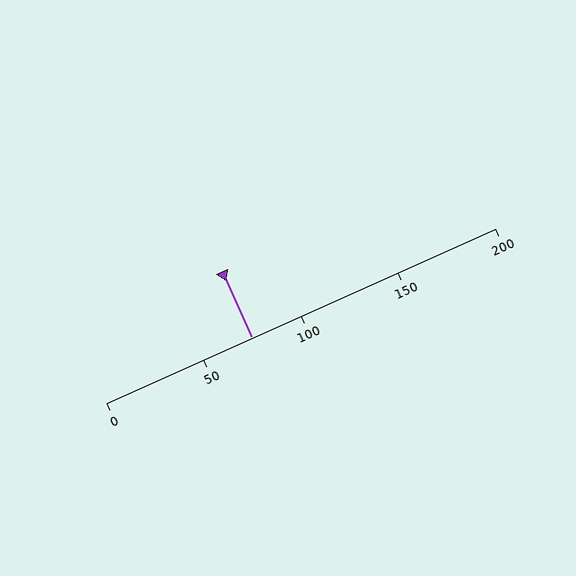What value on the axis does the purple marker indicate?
The marker indicates approximately 75.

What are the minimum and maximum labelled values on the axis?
The axis runs from 0 to 200.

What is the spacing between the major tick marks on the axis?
The major ticks are spaced 50 apart.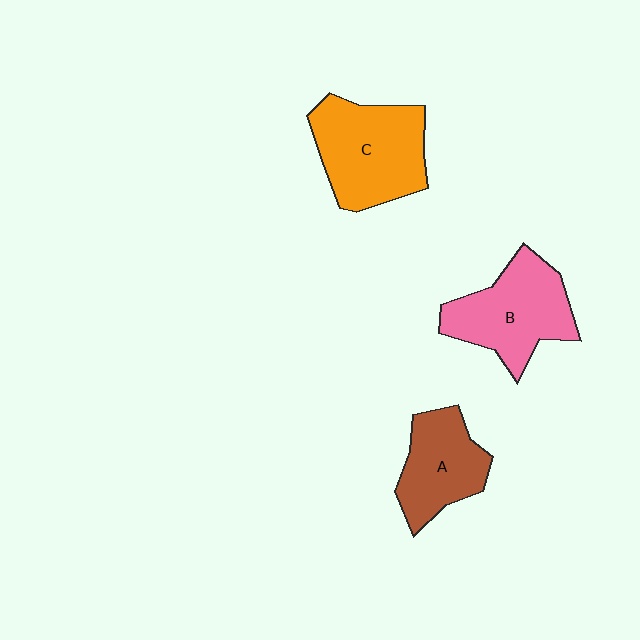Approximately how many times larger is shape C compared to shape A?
Approximately 1.4 times.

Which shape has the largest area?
Shape C (orange).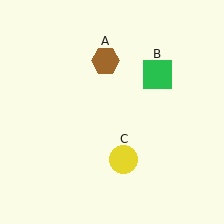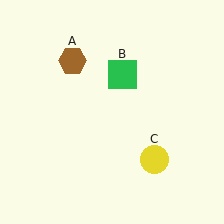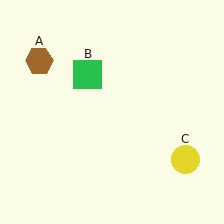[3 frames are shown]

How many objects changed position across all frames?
3 objects changed position: brown hexagon (object A), green square (object B), yellow circle (object C).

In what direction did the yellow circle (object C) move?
The yellow circle (object C) moved right.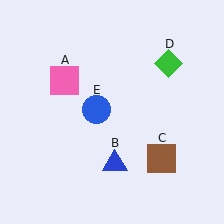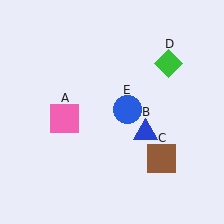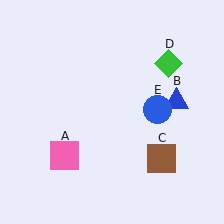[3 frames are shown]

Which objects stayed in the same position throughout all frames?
Brown square (object C) and green diamond (object D) remained stationary.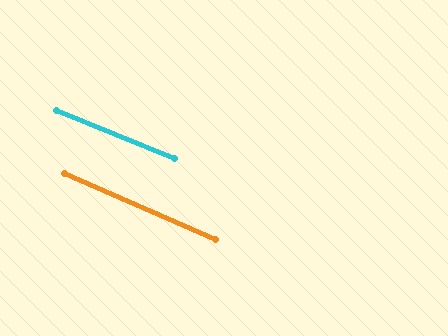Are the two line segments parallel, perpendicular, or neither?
Parallel — their directions differ by only 1.6°.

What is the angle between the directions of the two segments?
Approximately 2 degrees.